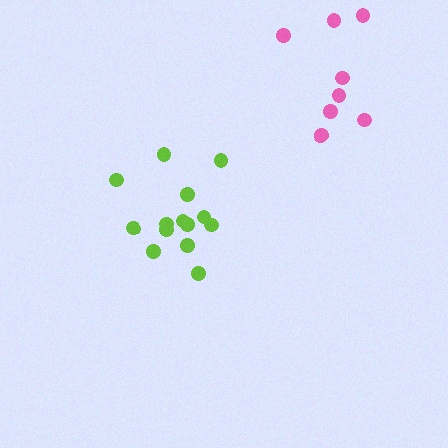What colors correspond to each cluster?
The clusters are colored: pink, lime.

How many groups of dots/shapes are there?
There are 2 groups.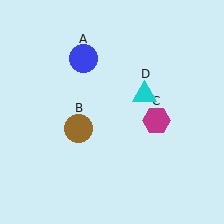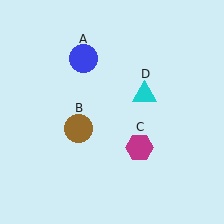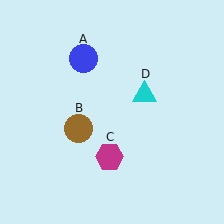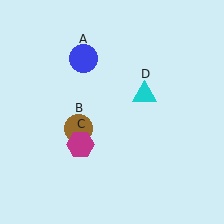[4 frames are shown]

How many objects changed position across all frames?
1 object changed position: magenta hexagon (object C).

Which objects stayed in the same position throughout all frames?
Blue circle (object A) and brown circle (object B) and cyan triangle (object D) remained stationary.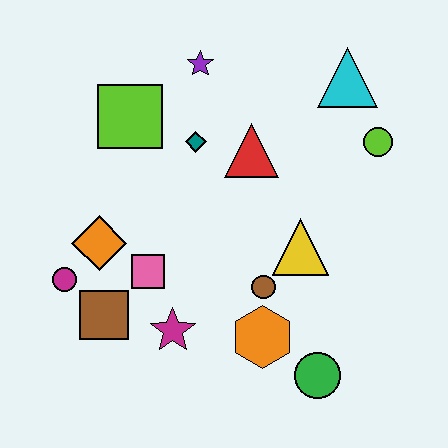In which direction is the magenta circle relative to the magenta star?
The magenta circle is to the left of the magenta star.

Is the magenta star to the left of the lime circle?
Yes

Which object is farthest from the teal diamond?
The green circle is farthest from the teal diamond.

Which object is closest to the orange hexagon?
The brown circle is closest to the orange hexagon.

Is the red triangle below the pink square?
No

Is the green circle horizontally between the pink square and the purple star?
No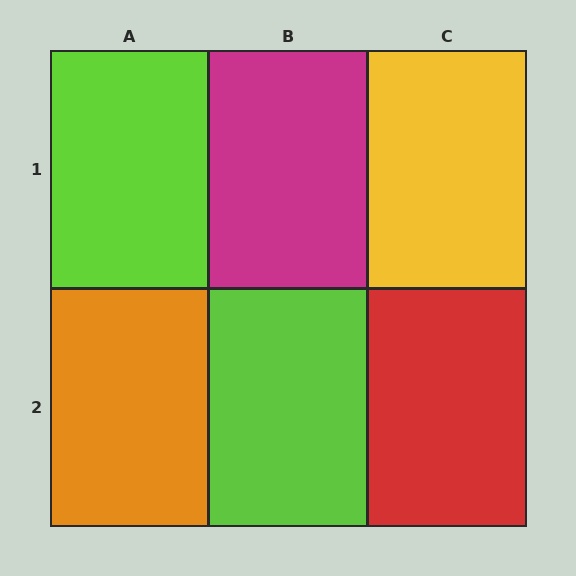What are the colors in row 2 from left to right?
Orange, lime, red.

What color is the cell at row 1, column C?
Yellow.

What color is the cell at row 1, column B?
Magenta.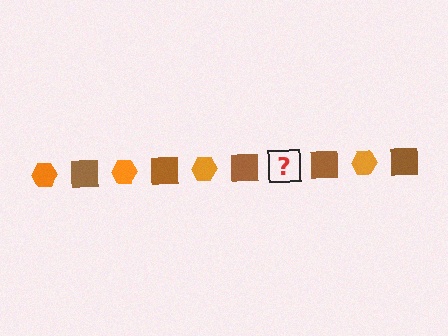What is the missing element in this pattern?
The missing element is an orange hexagon.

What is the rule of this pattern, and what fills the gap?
The rule is that the pattern alternates between orange hexagon and brown square. The gap should be filled with an orange hexagon.